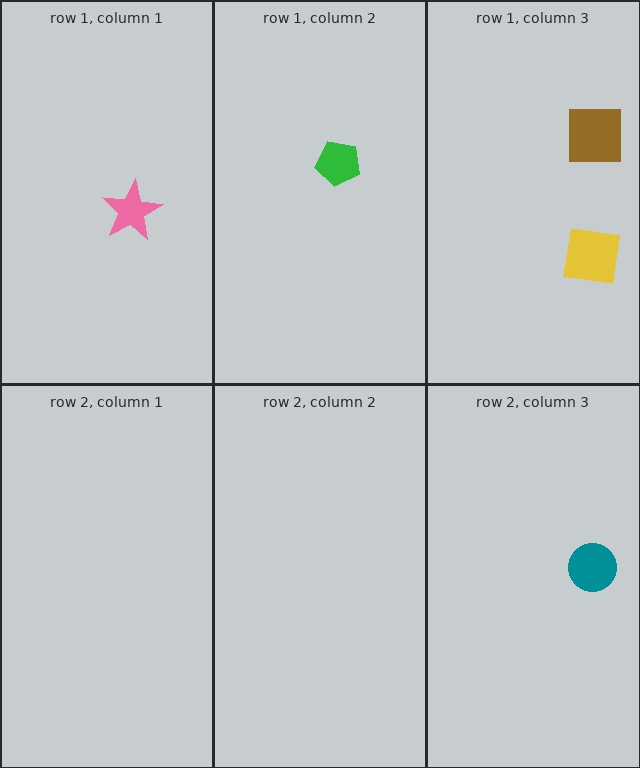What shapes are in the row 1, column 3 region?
The yellow square, the brown square.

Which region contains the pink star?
The row 1, column 1 region.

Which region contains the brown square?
The row 1, column 3 region.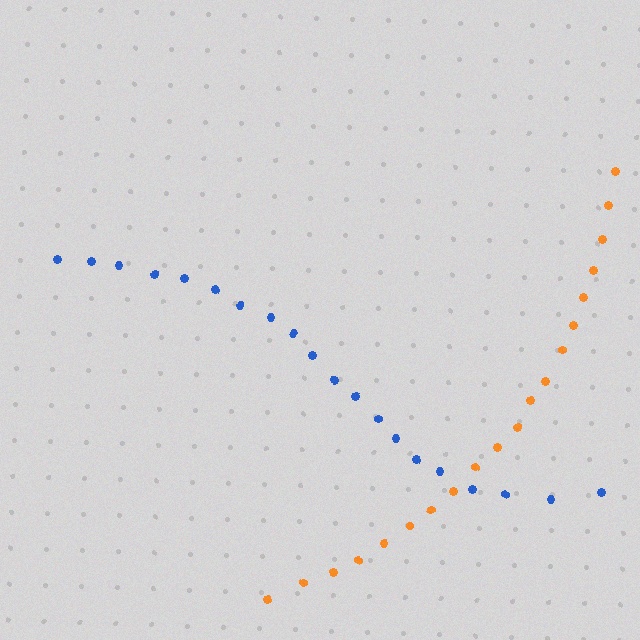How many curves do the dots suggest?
There are 2 distinct paths.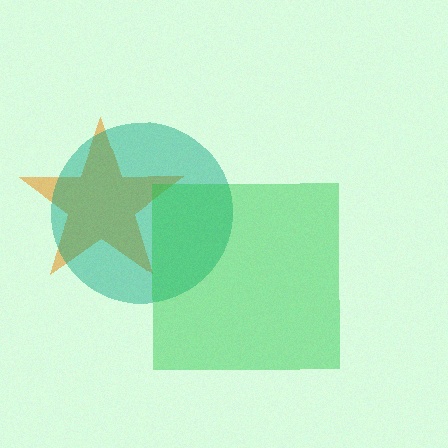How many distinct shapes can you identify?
There are 3 distinct shapes: an orange star, a teal circle, a green square.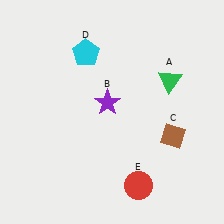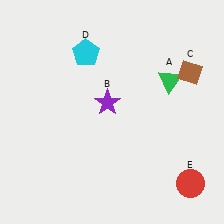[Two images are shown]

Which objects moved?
The objects that moved are: the brown diamond (C), the red circle (E).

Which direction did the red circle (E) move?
The red circle (E) moved right.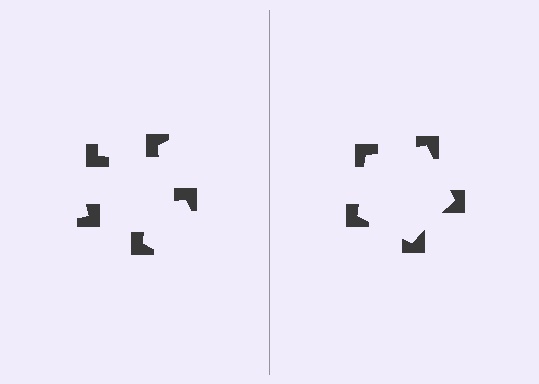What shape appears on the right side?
An illusory pentagon.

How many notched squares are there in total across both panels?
10 — 5 on each side.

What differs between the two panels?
The notched squares are positioned identically on both sides; only the wedge orientations differ. On the right they align to a pentagon; on the left they are misaligned.